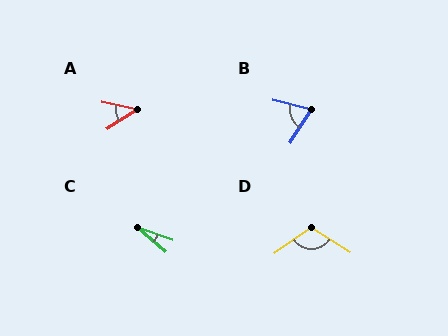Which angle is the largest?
D, at approximately 113 degrees.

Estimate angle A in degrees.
Approximately 44 degrees.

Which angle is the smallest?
C, at approximately 22 degrees.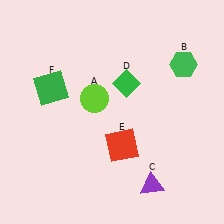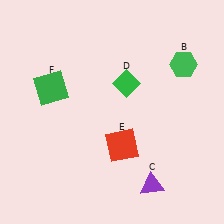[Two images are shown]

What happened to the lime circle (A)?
The lime circle (A) was removed in Image 2. It was in the top-left area of Image 1.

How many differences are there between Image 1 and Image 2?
There is 1 difference between the two images.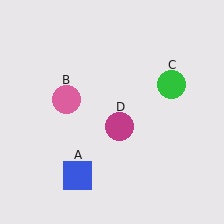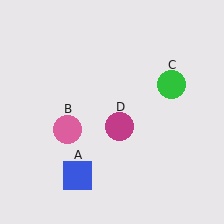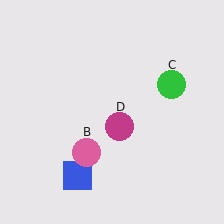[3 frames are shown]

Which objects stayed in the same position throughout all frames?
Blue square (object A) and green circle (object C) and magenta circle (object D) remained stationary.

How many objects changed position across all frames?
1 object changed position: pink circle (object B).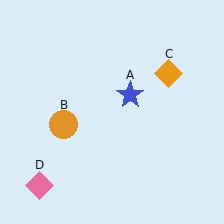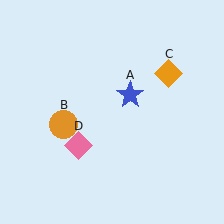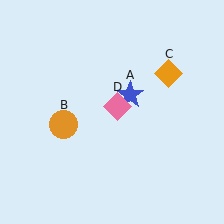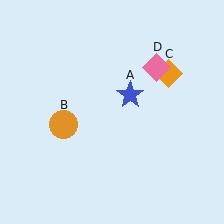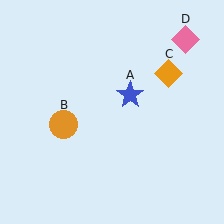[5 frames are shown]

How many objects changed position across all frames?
1 object changed position: pink diamond (object D).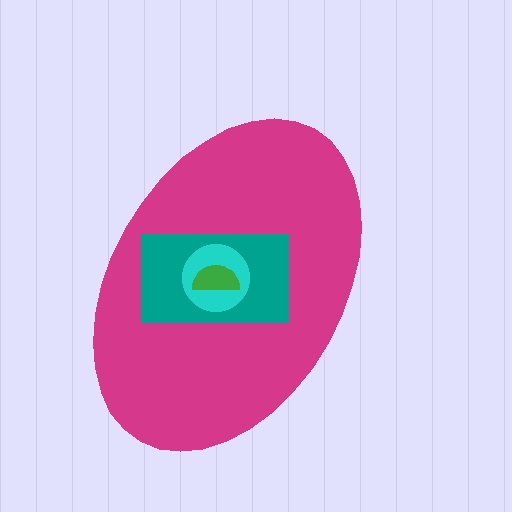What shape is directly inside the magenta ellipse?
The teal rectangle.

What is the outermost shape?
The magenta ellipse.